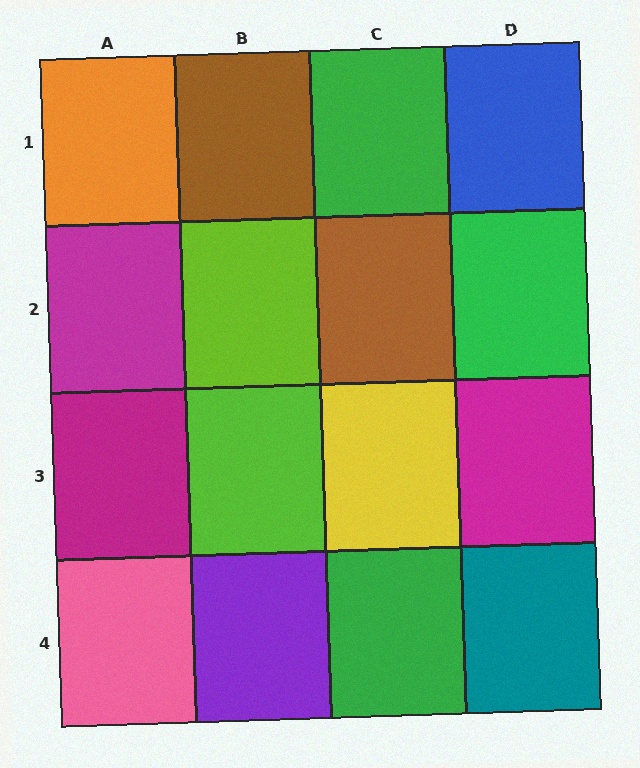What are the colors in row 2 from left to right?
Magenta, lime, brown, green.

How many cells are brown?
2 cells are brown.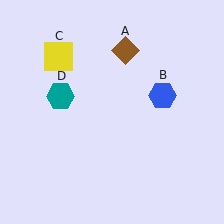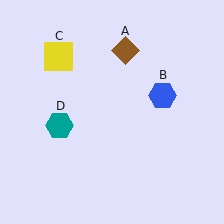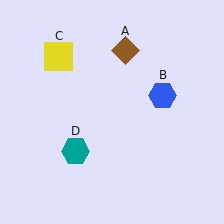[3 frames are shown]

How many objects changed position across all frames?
1 object changed position: teal hexagon (object D).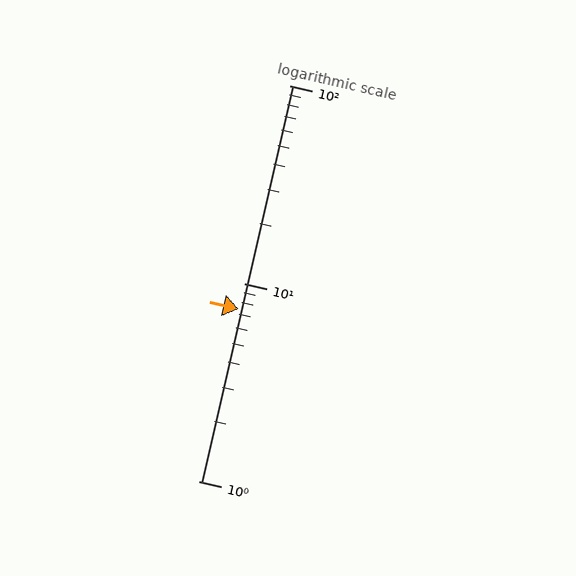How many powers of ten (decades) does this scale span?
The scale spans 2 decades, from 1 to 100.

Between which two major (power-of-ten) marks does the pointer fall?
The pointer is between 1 and 10.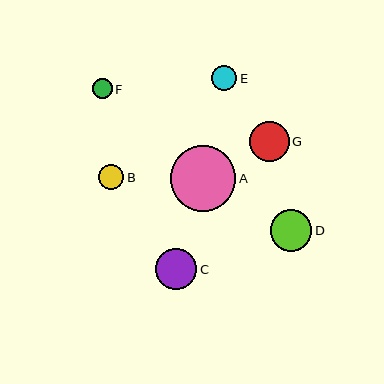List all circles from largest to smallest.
From largest to smallest: A, D, C, G, B, E, F.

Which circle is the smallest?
Circle F is the smallest with a size of approximately 20 pixels.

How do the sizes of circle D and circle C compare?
Circle D and circle C are approximately the same size.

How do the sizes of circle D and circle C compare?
Circle D and circle C are approximately the same size.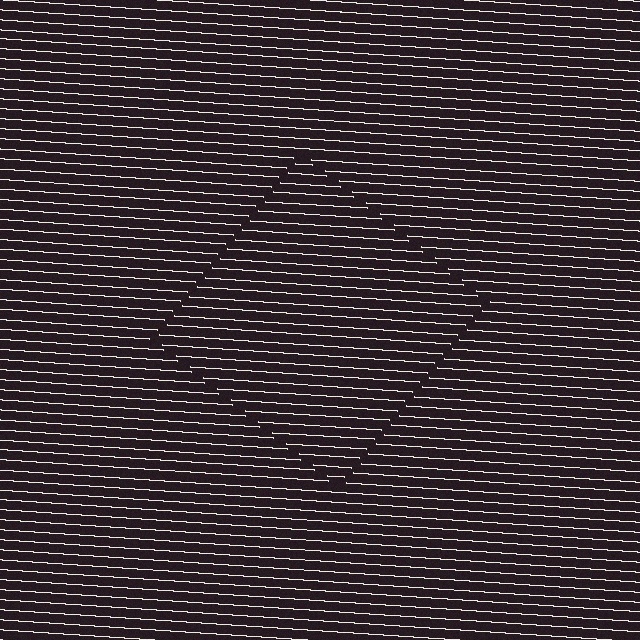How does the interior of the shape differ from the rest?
The interior of the shape contains the same grating, shifted by half a period — the contour is defined by the phase discontinuity where line-ends from the inner and outer gratings abut.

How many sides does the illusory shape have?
4 sides — the line-ends trace a square.